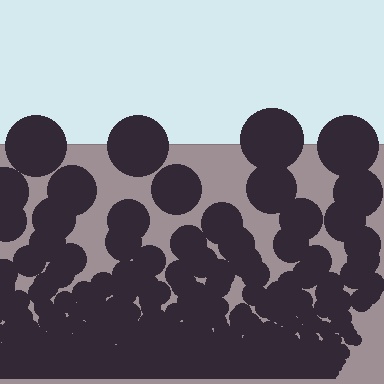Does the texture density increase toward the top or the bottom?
Density increases toward the bottom.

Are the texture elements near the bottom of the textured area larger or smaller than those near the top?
Smaller. The gradient is inverted — elements near the bottom are smaller and denser.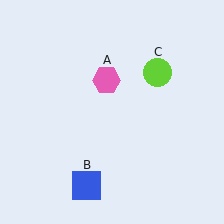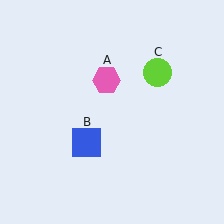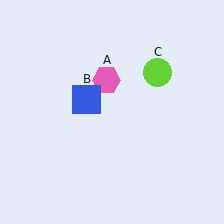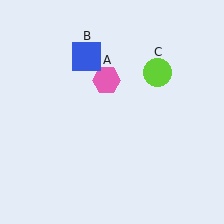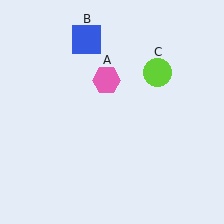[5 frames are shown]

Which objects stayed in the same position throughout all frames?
Pink hexagon (object A) and lime circle (object C) remained stationary.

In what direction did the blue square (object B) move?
The blue square (object B) moved up.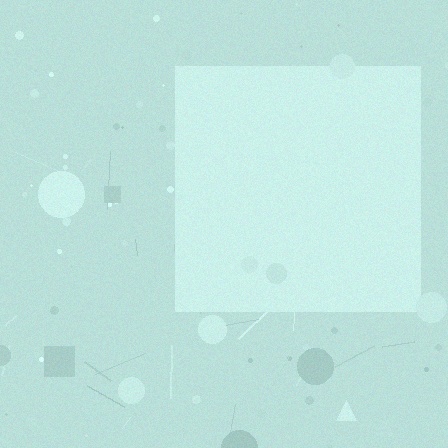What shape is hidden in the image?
A square is hidden in the image.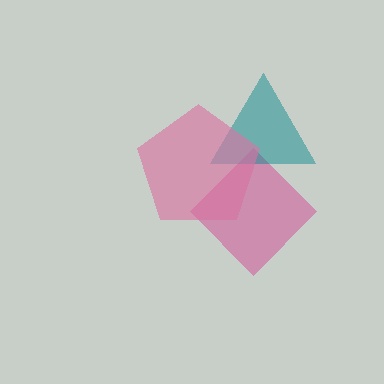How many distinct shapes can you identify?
There are 3 distinct shapes: a magenta diamond, a teal triangle, a pink pentagon.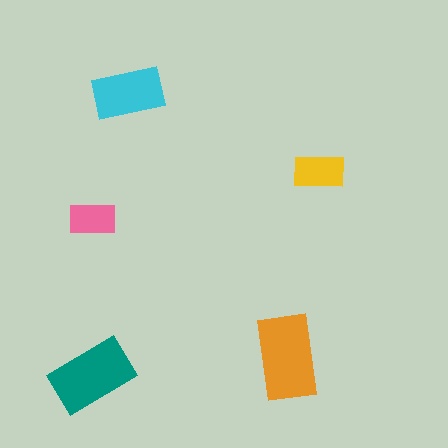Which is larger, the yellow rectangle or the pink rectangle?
The yellow one.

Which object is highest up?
The cyan rectangle is topmost.